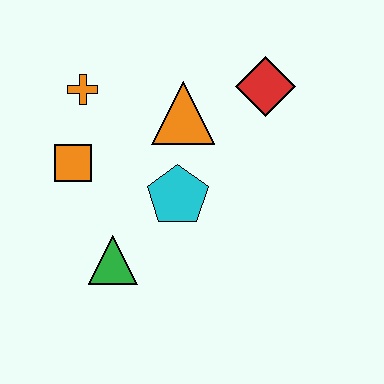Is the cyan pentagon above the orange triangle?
No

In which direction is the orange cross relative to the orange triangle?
The orange cross is to the left of the orange triangle.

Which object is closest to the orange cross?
The orange square is closest to the orange cross.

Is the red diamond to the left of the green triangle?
No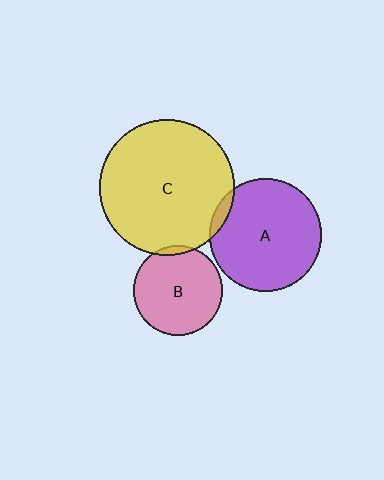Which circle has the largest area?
Circle C (yellow).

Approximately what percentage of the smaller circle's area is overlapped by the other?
Approximately 5%.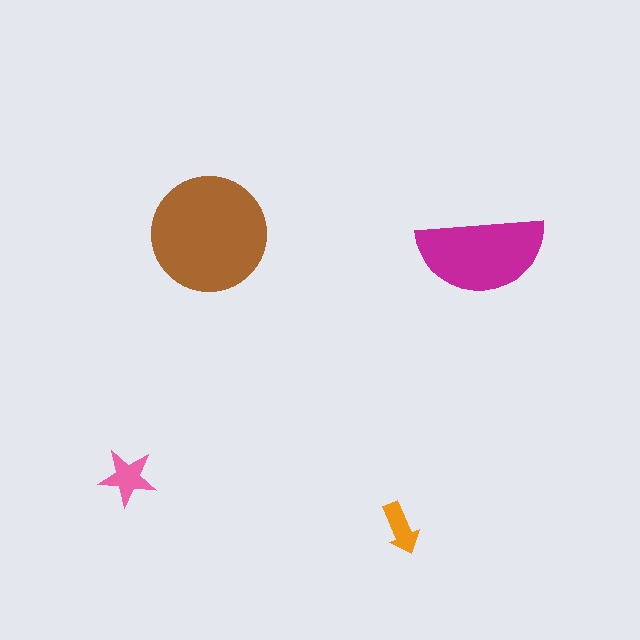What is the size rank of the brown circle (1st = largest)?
1st.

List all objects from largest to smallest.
The brown circle, the magenta semicircle, the pink star, the orange arrow.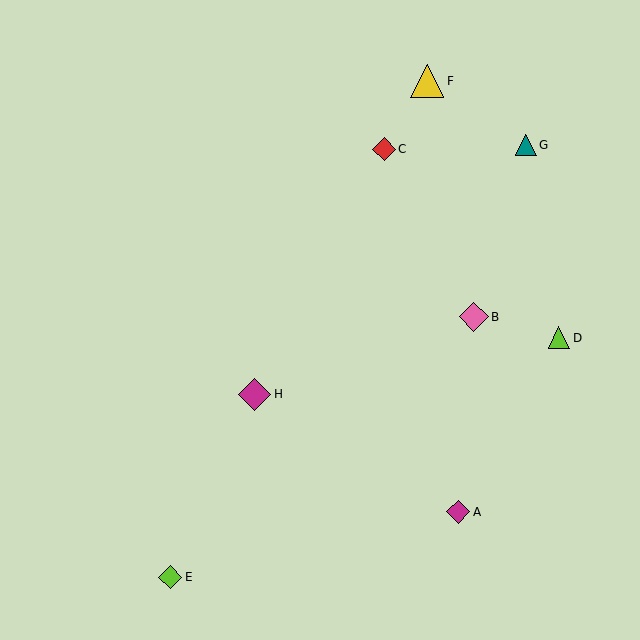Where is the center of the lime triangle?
The center of the lime triangle is at (559, 338).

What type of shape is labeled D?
Shape D is a lime triangle.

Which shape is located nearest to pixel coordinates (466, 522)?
The magenta diamond (labeled A) at (458, 512) is nearest to that location.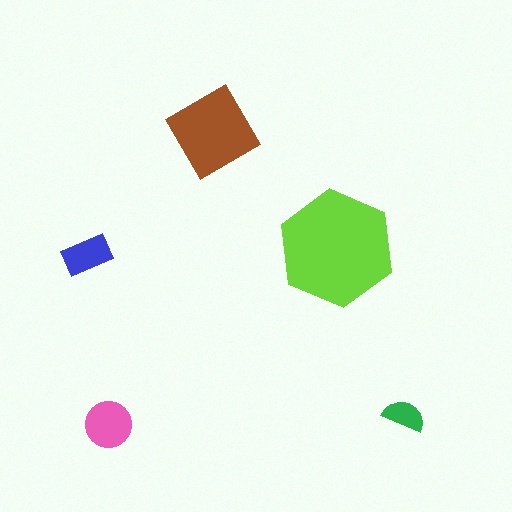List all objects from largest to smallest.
The lime hexagon, the brown diamond, the pink circle, the blue rectangle, the green semicircle.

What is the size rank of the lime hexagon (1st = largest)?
1st.